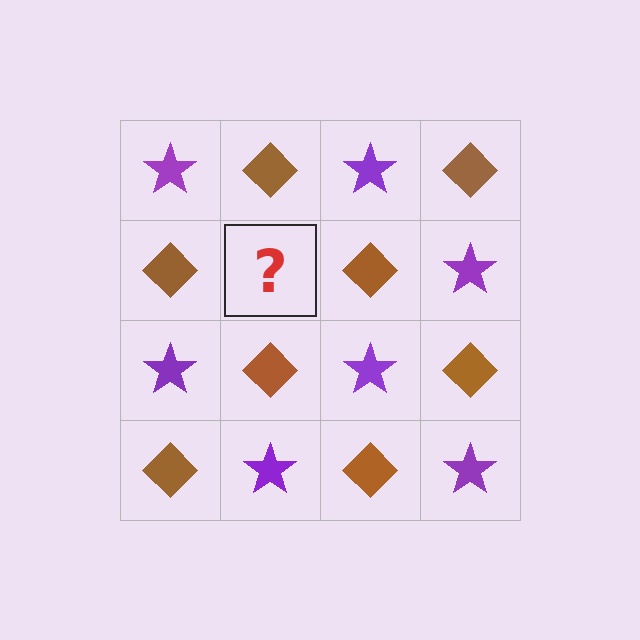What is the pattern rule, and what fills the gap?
The rule is that it alternates purple star and brown diamond in a checkerboard pattern. The gap should be filled with a purple star.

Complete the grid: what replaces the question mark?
The question mark should be replaced with a purple star.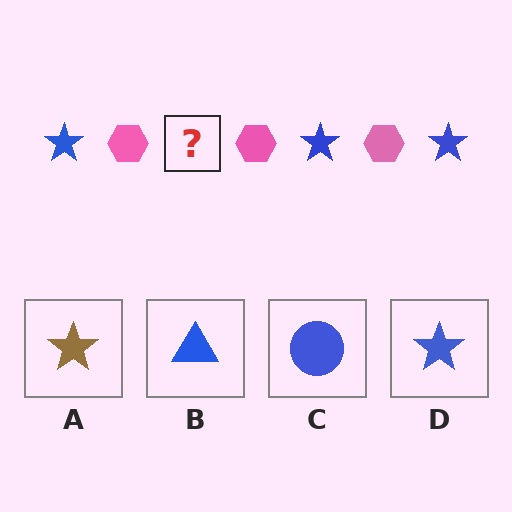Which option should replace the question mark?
Option D.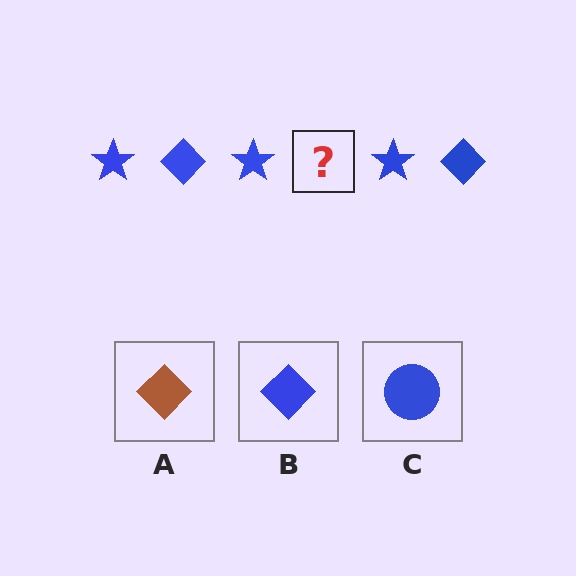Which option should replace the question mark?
Option B.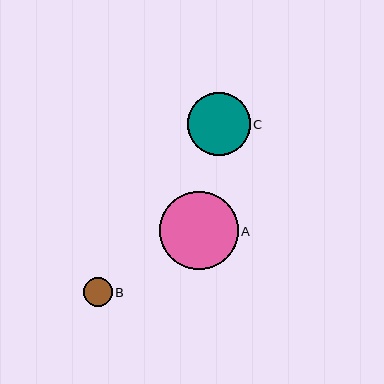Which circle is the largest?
Circle A is the largest with a size of approximately 78 pixels.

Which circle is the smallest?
Circle B is the smallest with a size of approximately 29 pixels.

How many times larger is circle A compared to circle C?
Circle A is approximately 1.2 times the size of circle C.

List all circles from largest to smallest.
From largest to smallest: A, C, B.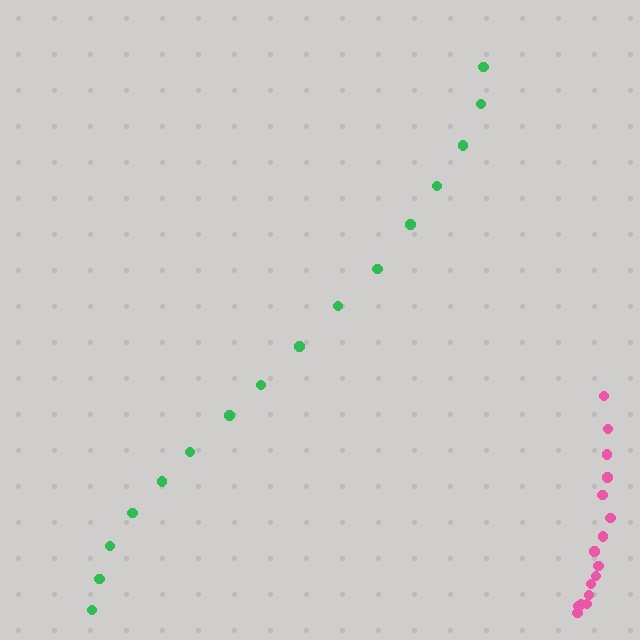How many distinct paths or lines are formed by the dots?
There are 2 distinct paths.